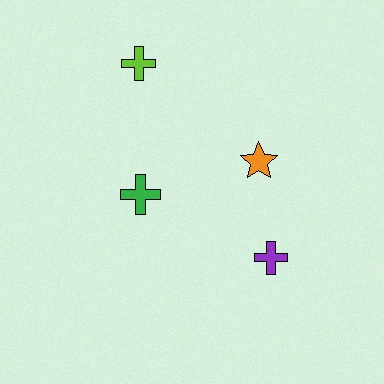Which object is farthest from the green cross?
The purple cross is farthest from the green cross.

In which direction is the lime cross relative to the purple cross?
The lime cross is above the purple cross.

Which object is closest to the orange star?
The purple cross is closest to the orange star.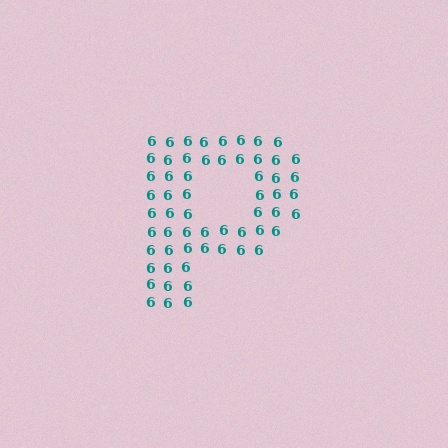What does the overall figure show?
The overall figure shows the letter P.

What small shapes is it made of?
It is made of small digit 6's.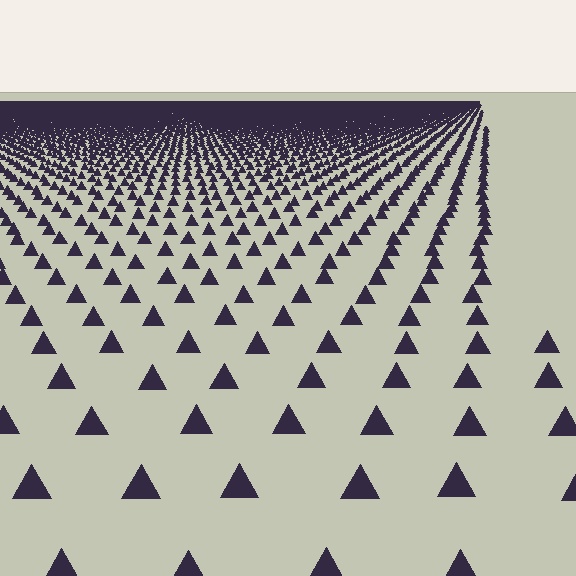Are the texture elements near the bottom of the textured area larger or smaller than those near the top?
Larger. Near the bottom, elements are closer to the viewer and appear at a bigger on-screen size.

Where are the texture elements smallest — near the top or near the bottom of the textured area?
Near the top.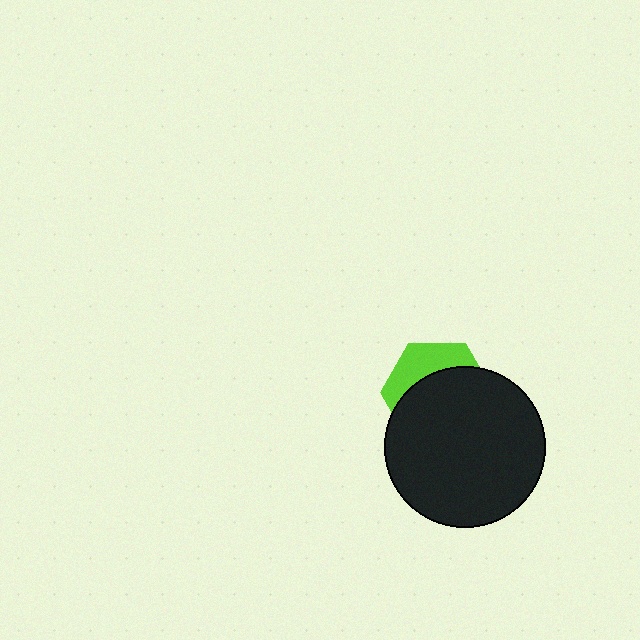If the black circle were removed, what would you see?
You would see the complete lime hexagon.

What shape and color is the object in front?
The object in front is a black circle.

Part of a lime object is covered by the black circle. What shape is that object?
It is a hexagon.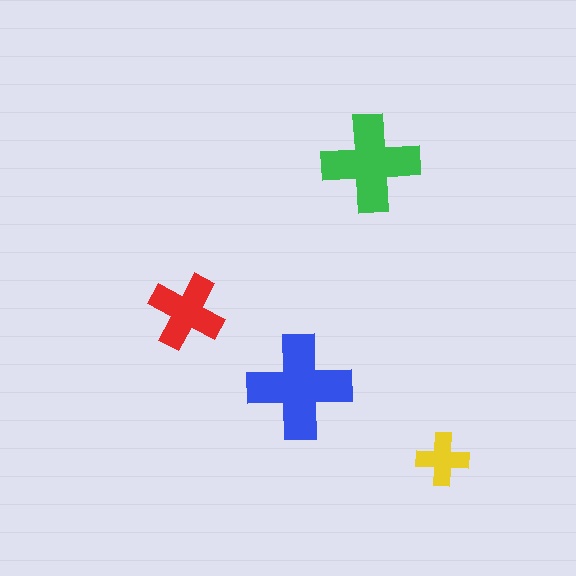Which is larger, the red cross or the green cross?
The green one.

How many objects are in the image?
There are 4 objects in the image.